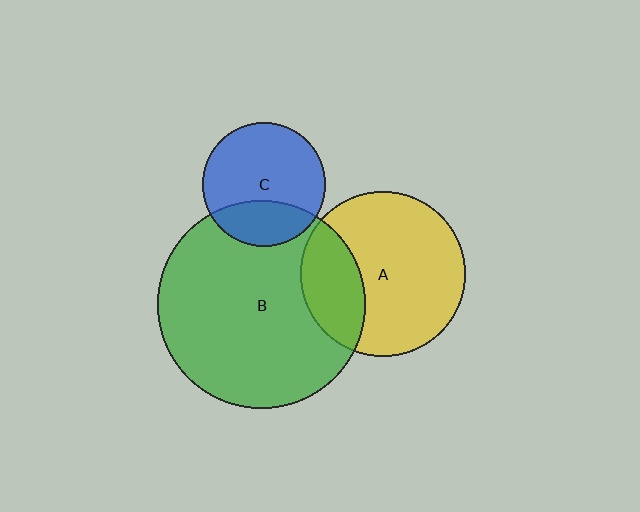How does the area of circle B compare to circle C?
Approximately 2.8 times.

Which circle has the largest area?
Circle B (green).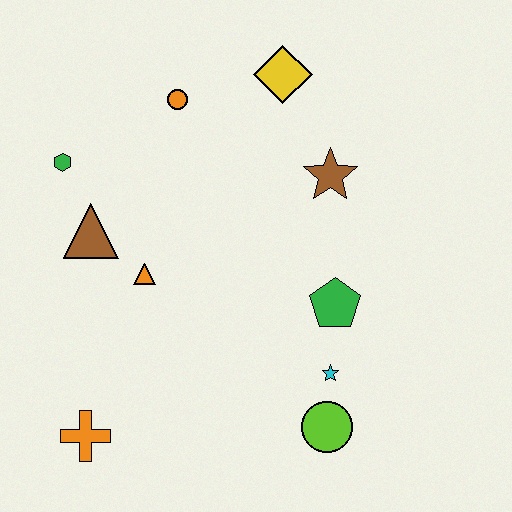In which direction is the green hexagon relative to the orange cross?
The green hexagon is above the orange cross.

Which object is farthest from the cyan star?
The green hexagon is farthest from the cyan star.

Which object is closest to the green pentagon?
The cyan star is closest to the green pentagon.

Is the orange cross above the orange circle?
No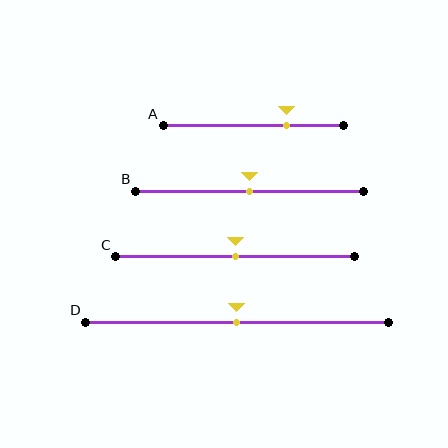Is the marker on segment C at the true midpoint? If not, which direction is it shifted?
Yes, the marker on segment C is at the true midpoint.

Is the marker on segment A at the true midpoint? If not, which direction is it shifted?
No, the marker on segment A is shifted to the right by about 19% of the segment length.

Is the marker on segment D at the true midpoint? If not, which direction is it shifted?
Yes, the marker on segment D is at the true midpoint.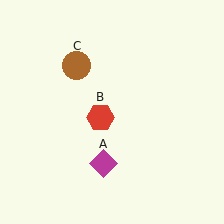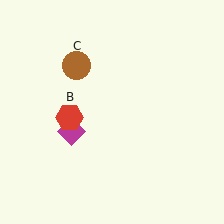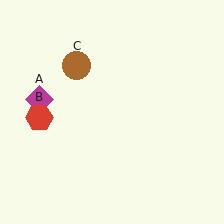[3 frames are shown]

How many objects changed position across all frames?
2 objects changed position: magenta diamond (object A), red hexagon (object B).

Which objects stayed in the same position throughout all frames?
Brown circle (object C) remained stationary.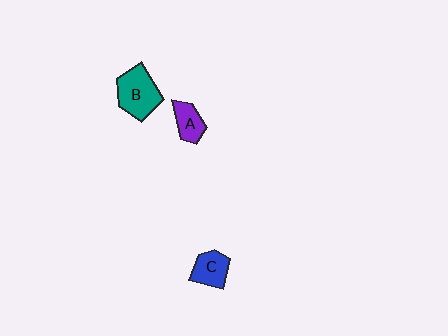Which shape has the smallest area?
Shape A (purple).